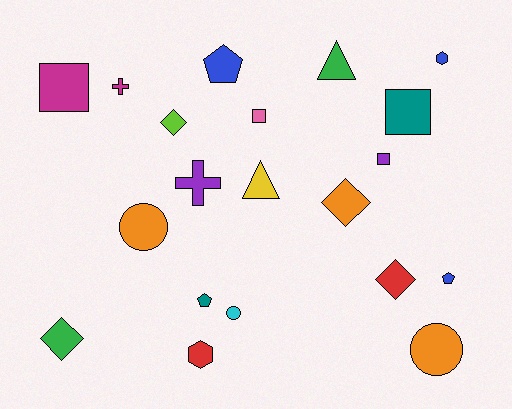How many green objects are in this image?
There are 2 green objects.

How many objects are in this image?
There are 20 objects.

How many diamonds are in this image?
There are 4 diamonds.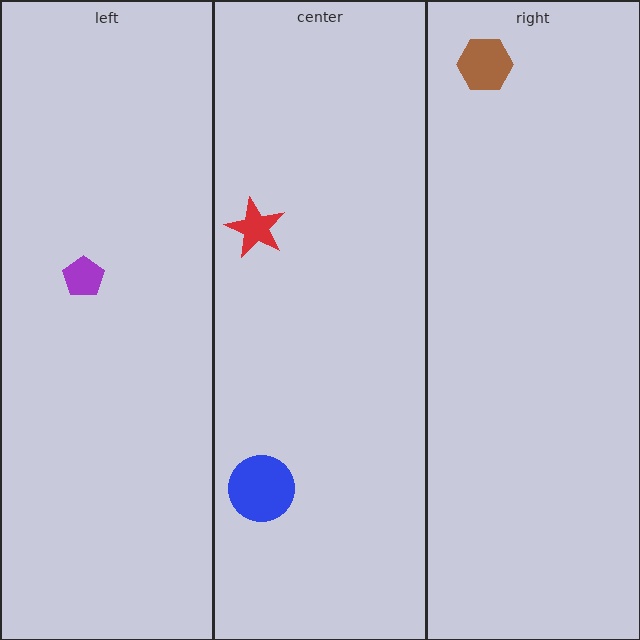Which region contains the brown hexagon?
The right region.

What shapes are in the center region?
The blue circle, the red star.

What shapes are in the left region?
The purple pentagon.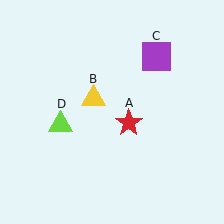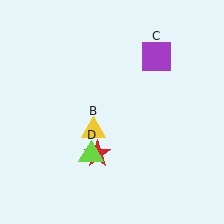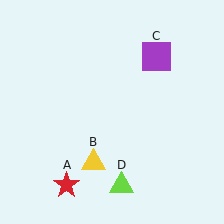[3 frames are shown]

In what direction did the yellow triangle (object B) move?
The yellow triangle (object B) moved down.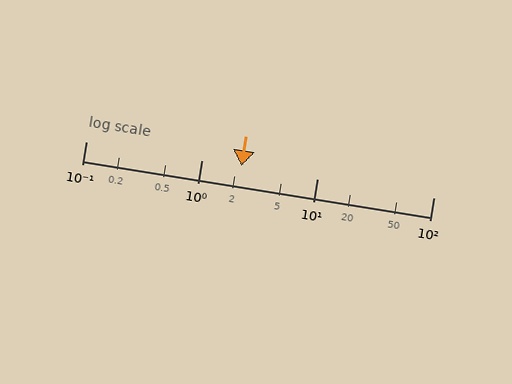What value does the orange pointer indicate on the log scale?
The pointer indicates approximately 2.2.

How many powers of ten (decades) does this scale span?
The scale spans 3 decades, from 0.1 to 100.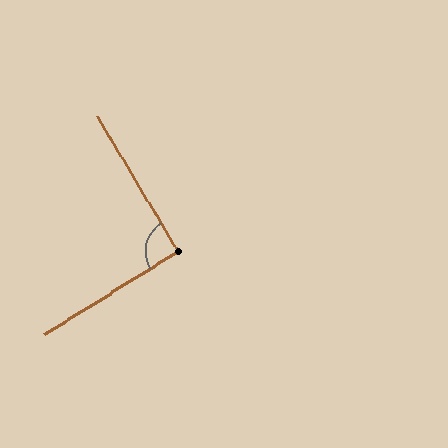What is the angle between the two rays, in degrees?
Approximately 91 degrees.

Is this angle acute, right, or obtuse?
It is approximately a right angle.